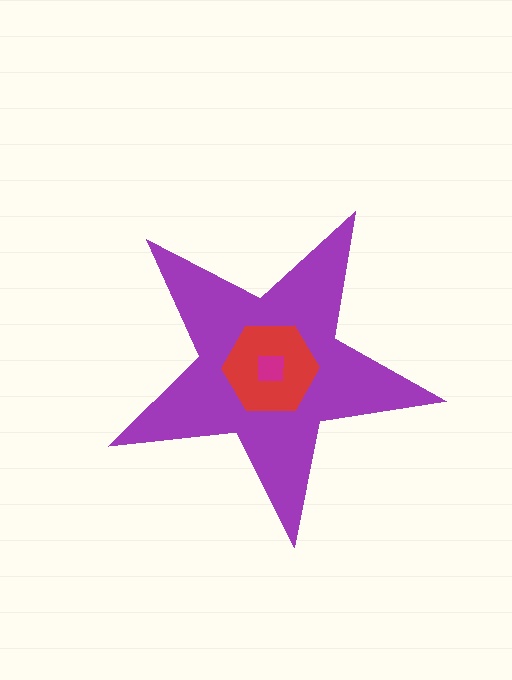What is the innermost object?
The magenta square.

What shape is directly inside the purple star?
The red hexagon.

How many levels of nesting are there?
3.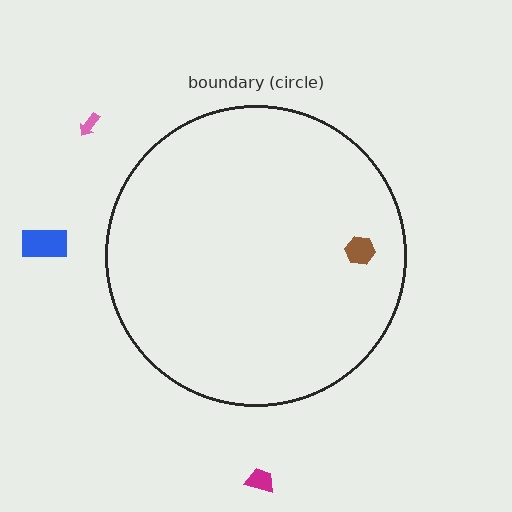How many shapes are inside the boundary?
1 inside, 3 outside.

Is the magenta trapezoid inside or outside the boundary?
Outside.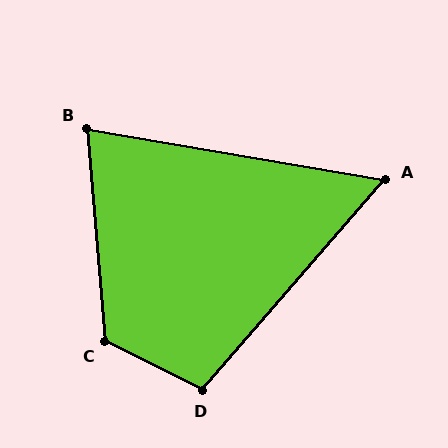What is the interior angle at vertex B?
Approximately 76 degrees (acute).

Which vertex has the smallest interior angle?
A, at approximately 59 degrees.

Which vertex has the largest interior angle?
C, at approximately 121 degrees.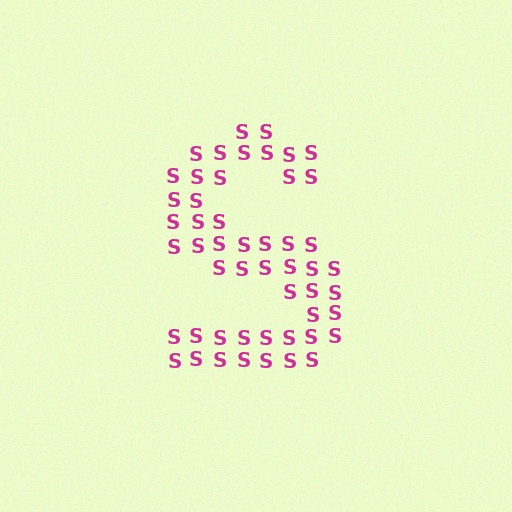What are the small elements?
The small elements are letter S's.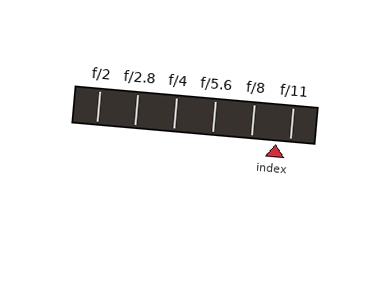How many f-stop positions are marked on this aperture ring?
There are 6 f-stop positions marked.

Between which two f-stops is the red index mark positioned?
The index mark is between f/8 and f/11.